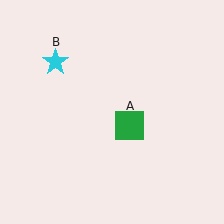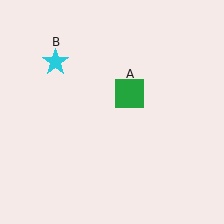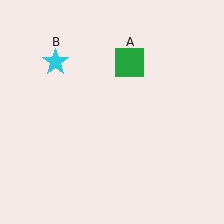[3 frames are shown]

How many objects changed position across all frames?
1 object changed position: green square (object A).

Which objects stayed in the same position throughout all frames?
Cyan star (object B) remained stationary.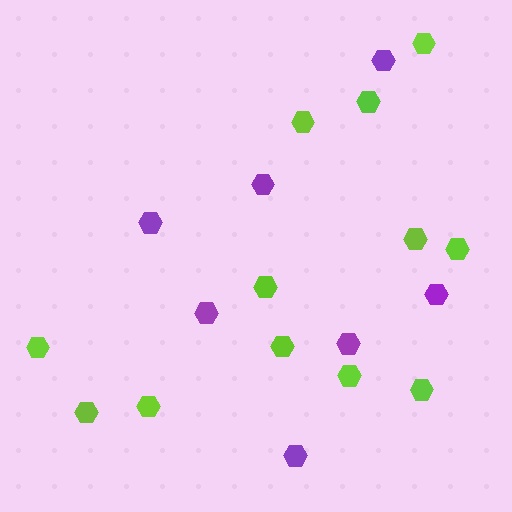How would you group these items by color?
There are 2 groups: one group of lime hexagons (12) and one group of purple hexagons (7).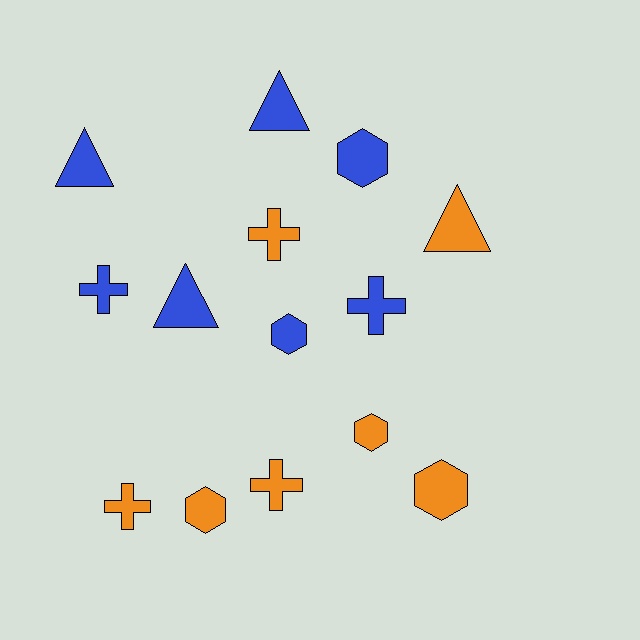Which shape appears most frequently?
Hexagon, with 5 objects.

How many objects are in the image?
There are 14 objects.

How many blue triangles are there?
There are 3 blue triangles.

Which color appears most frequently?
Orange, with 7 objects.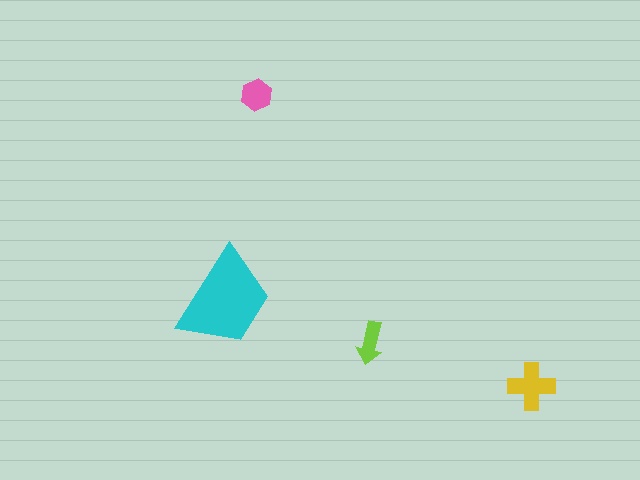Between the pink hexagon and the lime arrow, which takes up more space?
The pink hexagon.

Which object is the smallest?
The lime arrow.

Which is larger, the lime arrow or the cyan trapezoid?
The cyan trapezoid.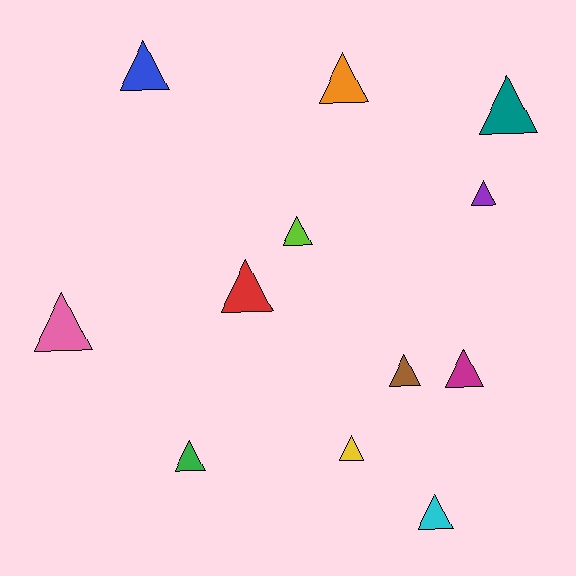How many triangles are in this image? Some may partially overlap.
There are 12 triangles.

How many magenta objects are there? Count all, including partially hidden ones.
There is 1 magenta object.